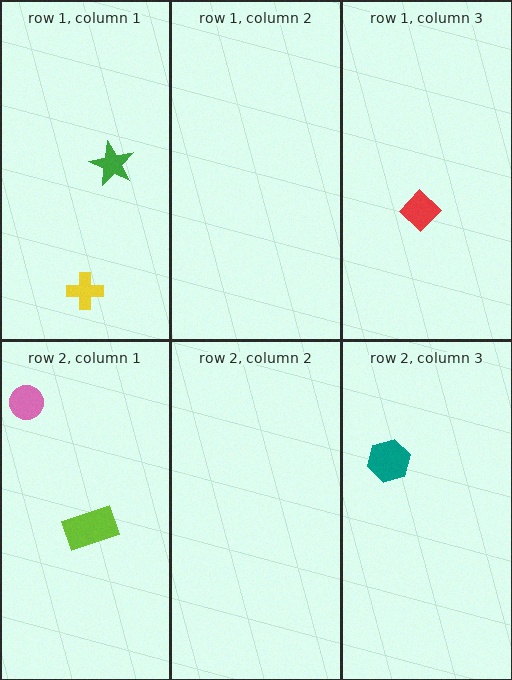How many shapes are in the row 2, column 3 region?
1.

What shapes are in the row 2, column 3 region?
The teal hexagon.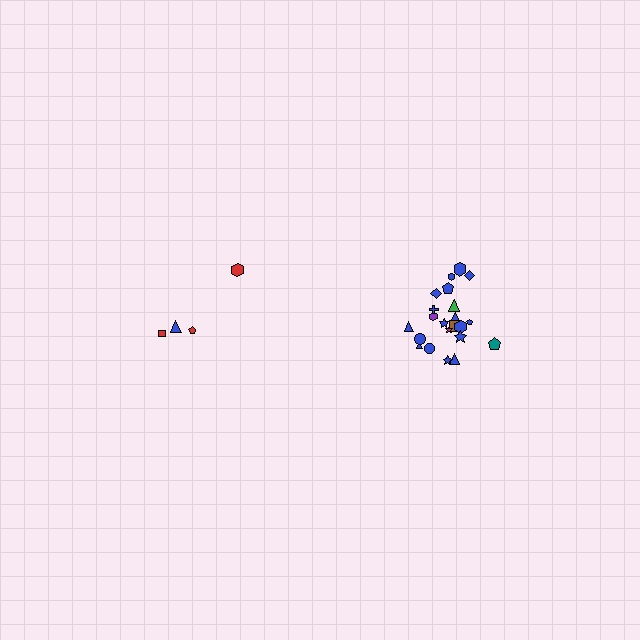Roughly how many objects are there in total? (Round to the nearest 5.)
Roughly 25 objects in total.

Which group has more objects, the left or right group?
The right group.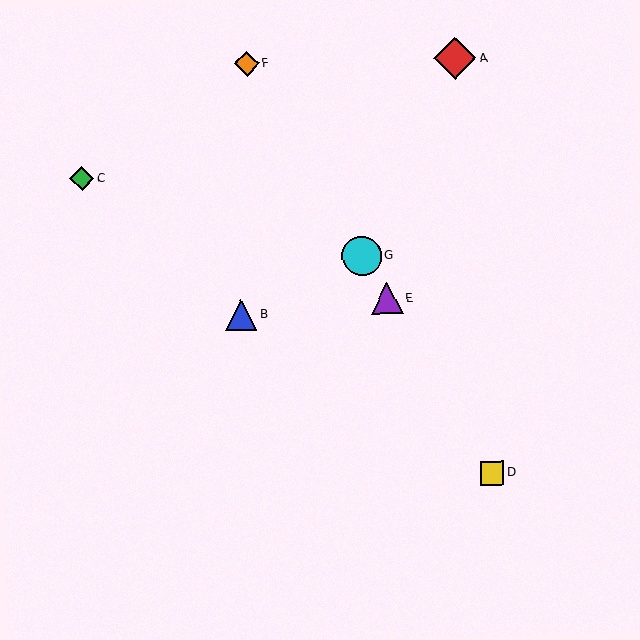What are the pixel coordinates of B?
Object B is at (241, 315).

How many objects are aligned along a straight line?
4 objects (D, E, F, G) are aligned along a straight line.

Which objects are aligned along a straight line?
Objects D, E, F, G are aligned along a straight line.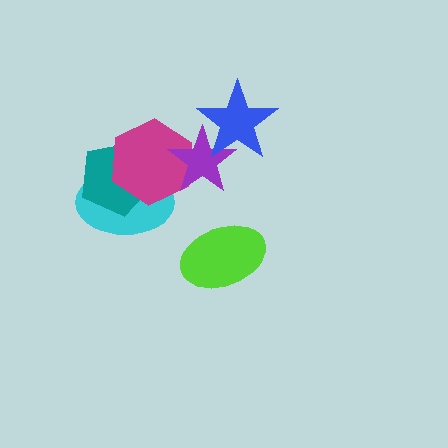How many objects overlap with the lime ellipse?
0 objects overlap with the lime ellipse.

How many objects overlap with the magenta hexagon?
3 objects overlap with the magenta hexagon.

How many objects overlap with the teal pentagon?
2 objects overlap with the teal pentagon.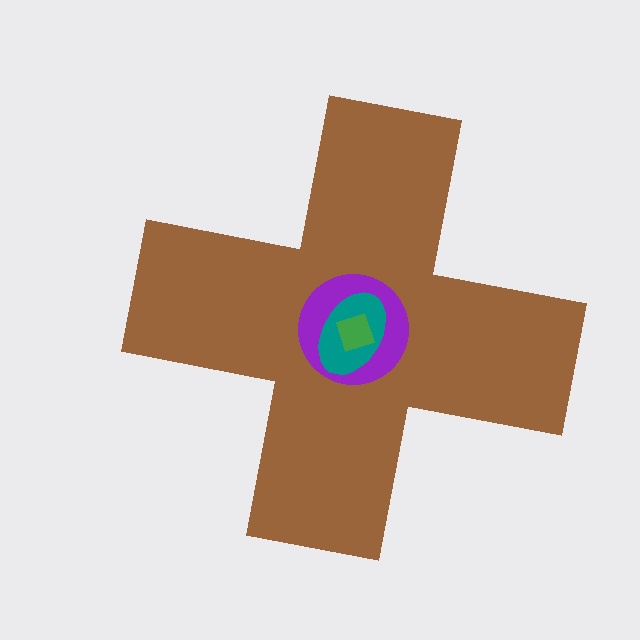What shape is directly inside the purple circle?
The teal ellipse.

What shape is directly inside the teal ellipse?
The green diamond.